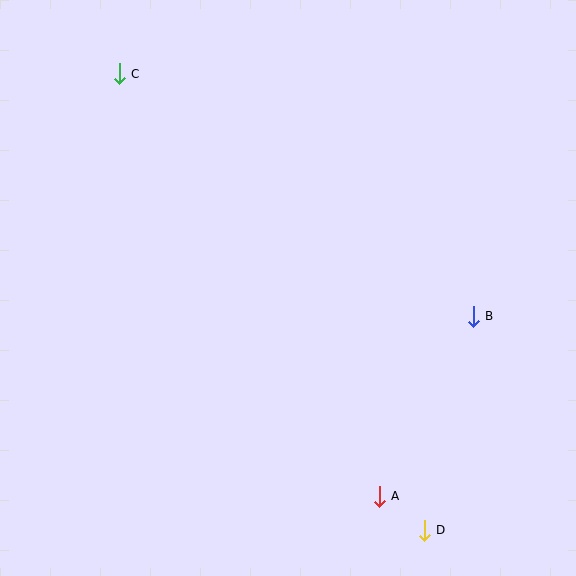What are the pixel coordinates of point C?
Point C is at (119, 74).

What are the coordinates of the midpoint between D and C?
The midpoint between D and C is at (272, 302).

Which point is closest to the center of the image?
Point B at (473, 316) is closest to the center.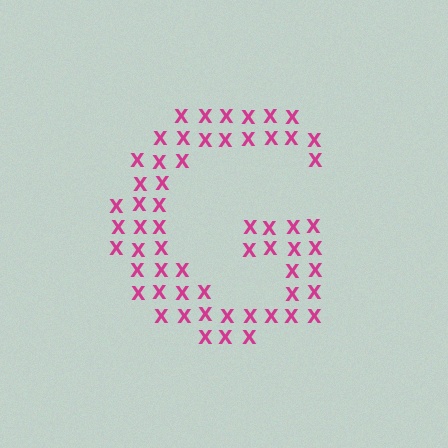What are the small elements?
The small elements are letter X's.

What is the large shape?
The large shape is the letter G.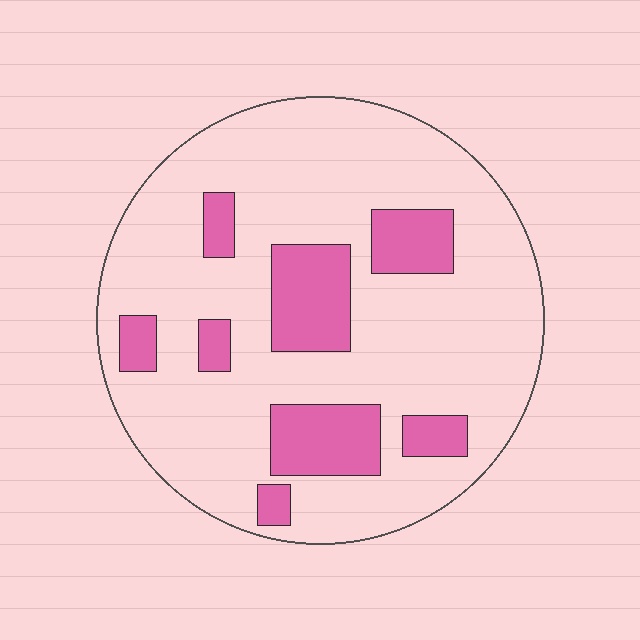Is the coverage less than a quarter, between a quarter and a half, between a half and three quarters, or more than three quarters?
Less than a quarter.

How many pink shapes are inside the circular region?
8.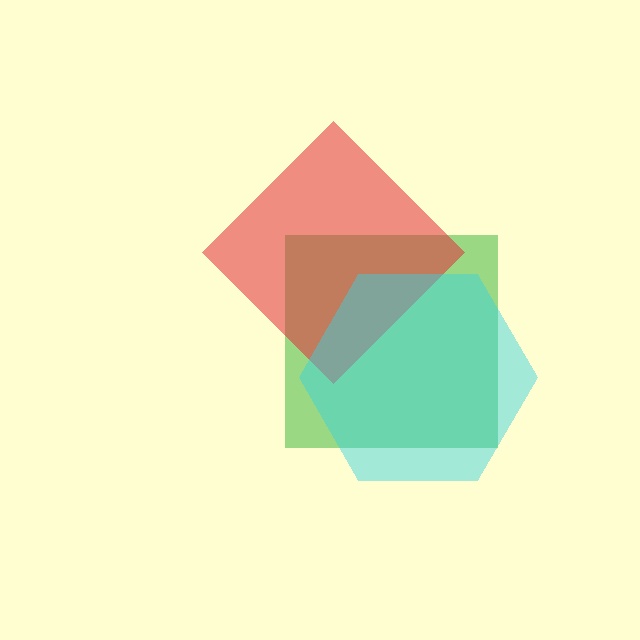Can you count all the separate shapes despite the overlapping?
Yes, there are 3 separate shapes.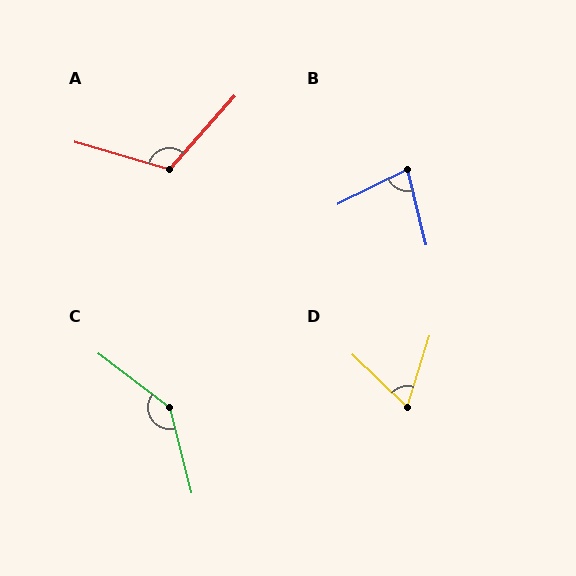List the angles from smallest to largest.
D (64°), B (77°), A (115°), C (141°).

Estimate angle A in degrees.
Approximately 115 degrees.